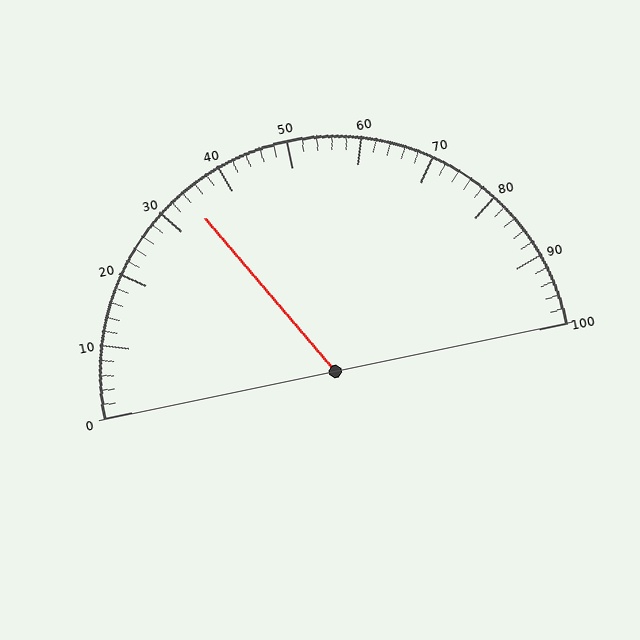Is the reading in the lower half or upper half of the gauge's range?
The reading is in the lower half of the range (0 to 100).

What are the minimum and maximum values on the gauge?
The gauge ranges from 0 to 100.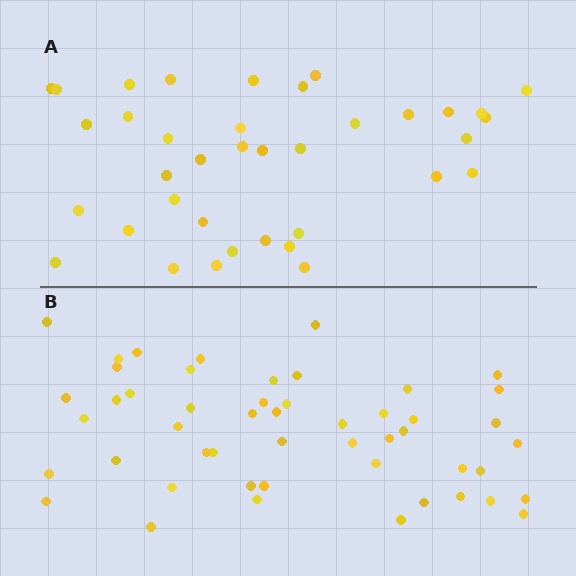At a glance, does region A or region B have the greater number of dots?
Region B (the bottom region) has more dots.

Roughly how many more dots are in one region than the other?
Region B has approximately 15 more dots than region A.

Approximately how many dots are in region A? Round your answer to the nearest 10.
About 40 dots. (The exact count is 37, which rounds to 40.)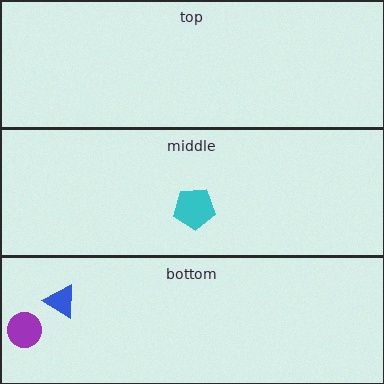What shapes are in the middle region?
The cyan pentagon.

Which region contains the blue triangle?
The bottom region.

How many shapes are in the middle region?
1.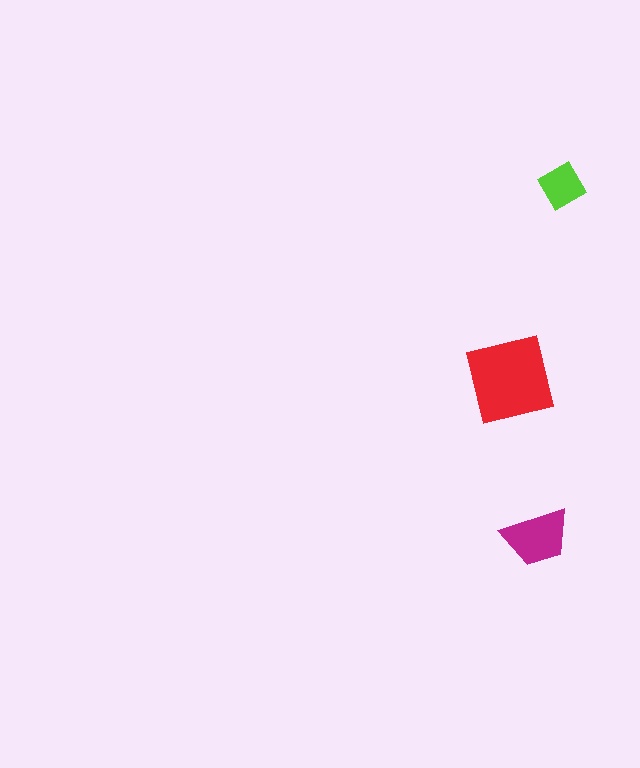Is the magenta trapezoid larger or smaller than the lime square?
Larger.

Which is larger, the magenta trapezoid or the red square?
The red square.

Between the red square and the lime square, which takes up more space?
The red square.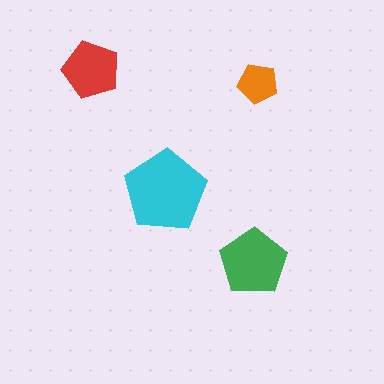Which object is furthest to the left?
The red pentagon is leftmost.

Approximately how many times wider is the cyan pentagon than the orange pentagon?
About 2 times wider.